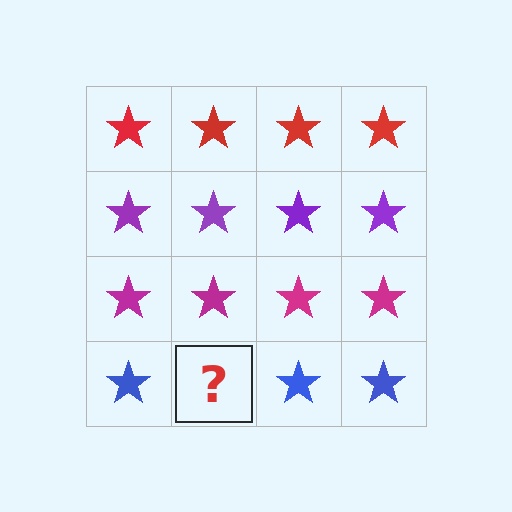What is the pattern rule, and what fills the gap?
The rule is that each row has a consistent color. The gap should be filled with a blue star.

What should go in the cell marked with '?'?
The missing cell should contain a blue star.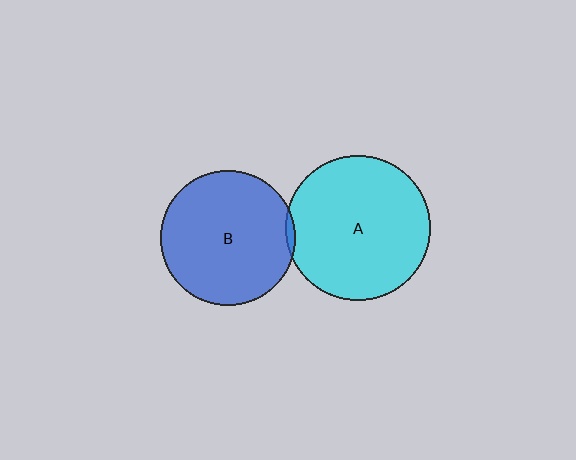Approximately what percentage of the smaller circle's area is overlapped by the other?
Approximately 5%.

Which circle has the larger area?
Circle A (cyan).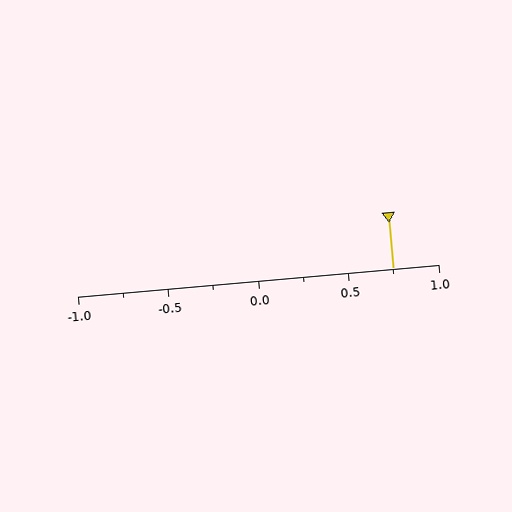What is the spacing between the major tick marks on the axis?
The major ticks are spaced 0.5 apart.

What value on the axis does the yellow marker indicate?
The marker indicates approximately 0.75.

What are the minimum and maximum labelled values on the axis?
The axis runs from -1.0 to 1.0.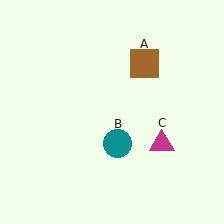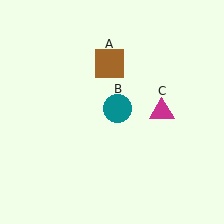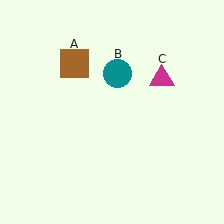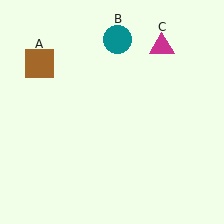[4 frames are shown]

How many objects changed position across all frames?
3 objects changed position: brown square (object A), teal circle (object B), magenta triangle (object C).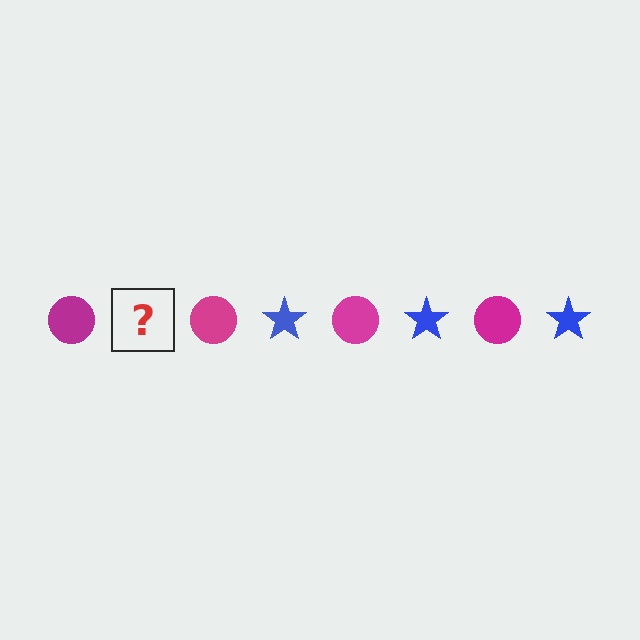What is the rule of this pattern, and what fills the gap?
The rule is that the pattern alternates between magenta circle and blue star. The gap should be filled with a blue star.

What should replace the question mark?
The question mark should be replaced with a blue star.